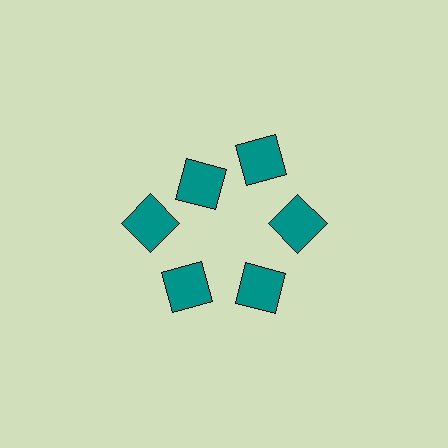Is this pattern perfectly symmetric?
No. The 6 teal squares are arranged in a ring, but one element near the 11 o'clock position is pulled inward toward the center, breaking the 6-fold rotational symmetry.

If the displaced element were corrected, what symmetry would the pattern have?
It would have 6-fold rotational symmetry — the pattern would map onto itself every 60 degrees.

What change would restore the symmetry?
The symmetry would be restored by moving it outward, back onto the ring so that all 6 squares sit at equal angles and equal distance from the center.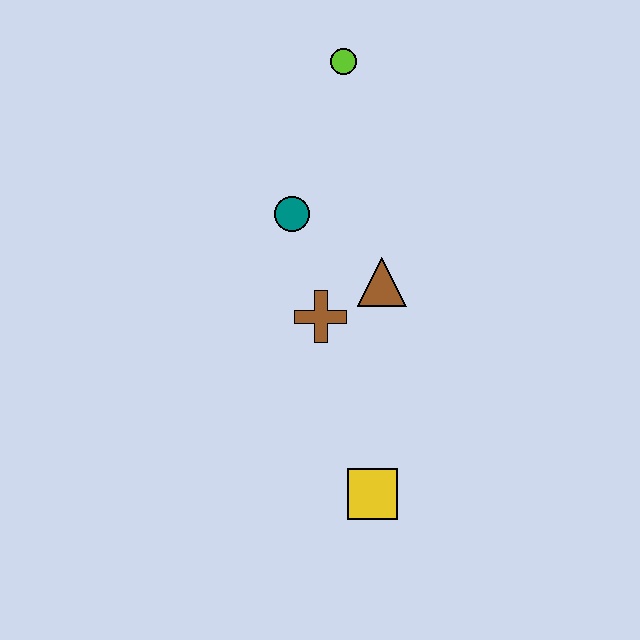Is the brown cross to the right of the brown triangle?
No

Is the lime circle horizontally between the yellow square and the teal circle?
Yes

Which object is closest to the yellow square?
The brown cross is closest to the yellow square.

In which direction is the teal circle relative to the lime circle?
The teal circle is below the lime circle.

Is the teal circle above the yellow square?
Yes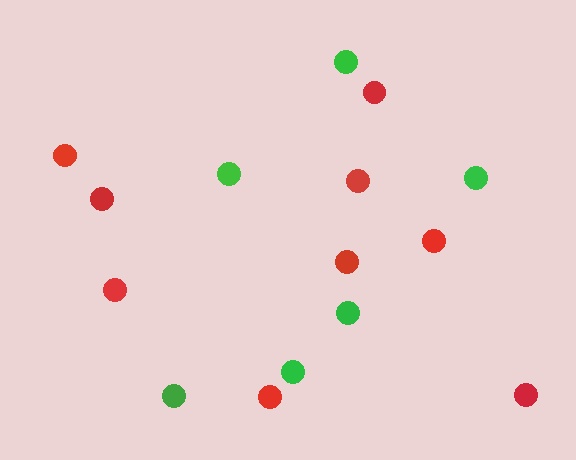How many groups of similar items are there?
There are 2 groups: one group of red circles (9) and one group of green circles (6).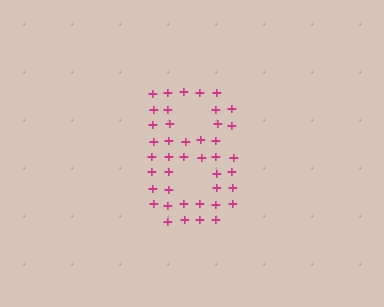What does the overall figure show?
The overall figure shows the digit 8.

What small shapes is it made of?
It is made of small plus signs.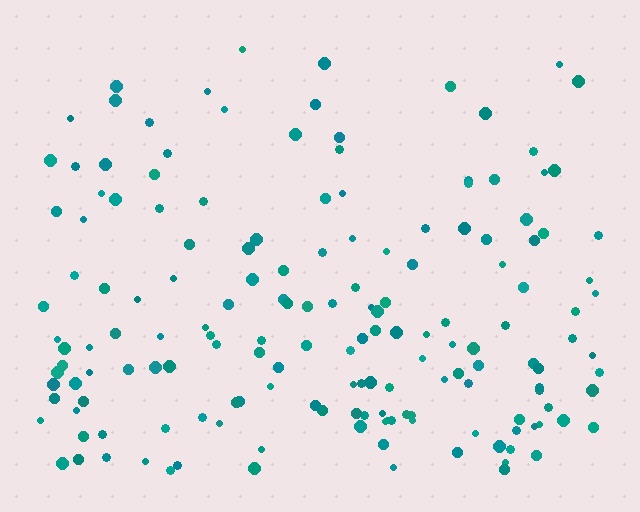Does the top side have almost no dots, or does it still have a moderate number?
Still a moderate number, just noticeably fewer than the bottom.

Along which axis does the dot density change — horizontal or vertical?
Vertical.